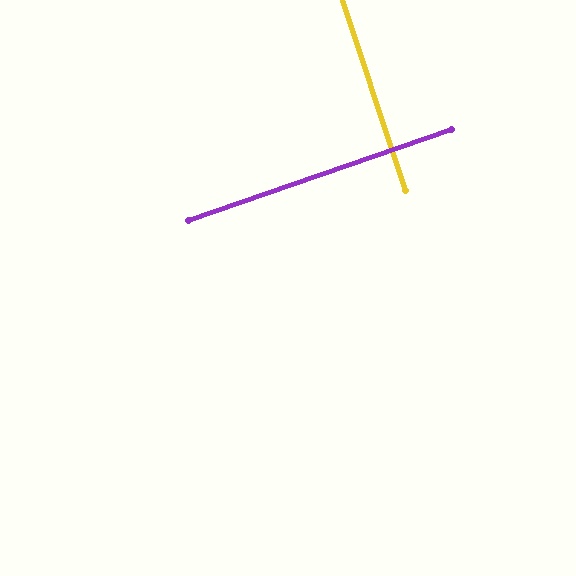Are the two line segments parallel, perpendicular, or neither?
Perpendicular — they meet at approximately 89°.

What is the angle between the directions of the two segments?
Approximately 89 degrees.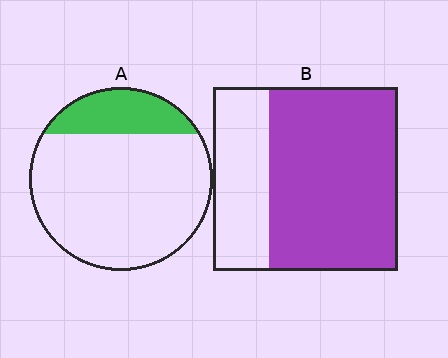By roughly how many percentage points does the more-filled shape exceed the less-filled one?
By roughly 50 percentage points (B over A).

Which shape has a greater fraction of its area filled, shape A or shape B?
Shape B.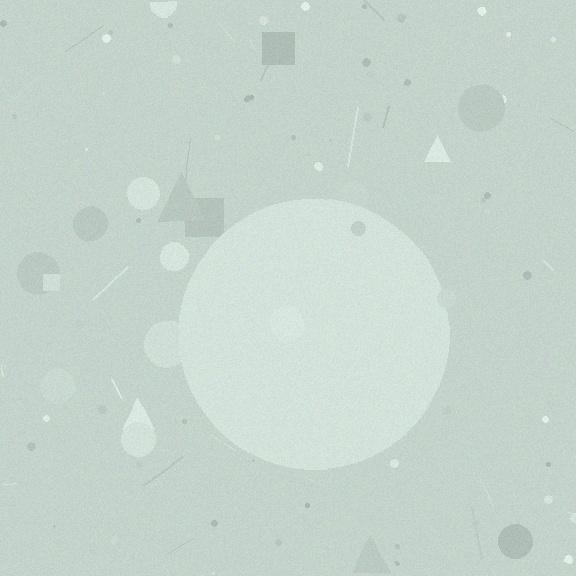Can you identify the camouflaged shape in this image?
The camouflaged shape is a circle.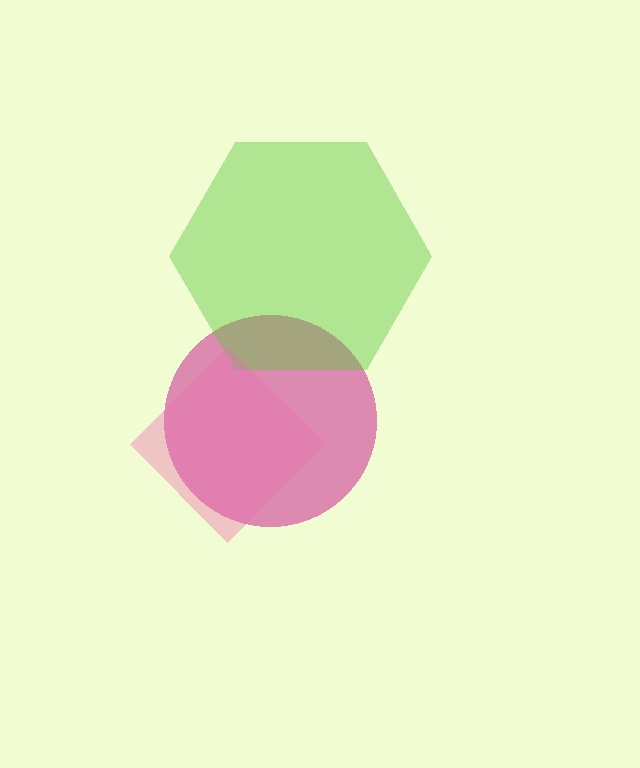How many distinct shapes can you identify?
There are 3 distinct shapes: a magenta circle, a lime hexagon, a pink diamond.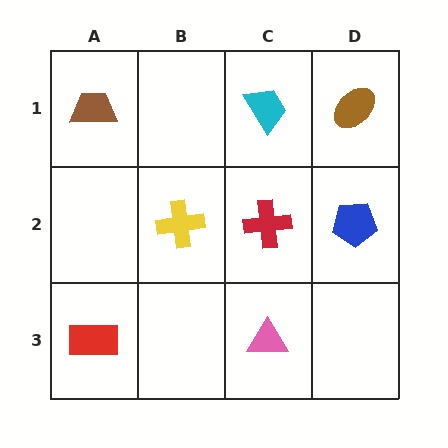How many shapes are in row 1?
3 shapes.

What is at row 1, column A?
A brown trapezoid.